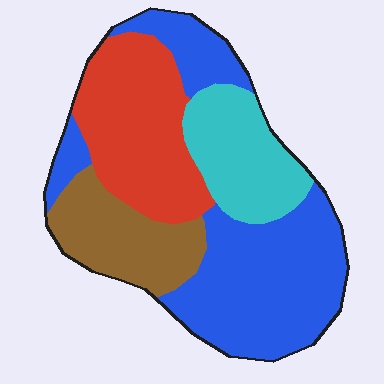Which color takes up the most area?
Blue, at roughly 40%.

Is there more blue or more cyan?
Blue.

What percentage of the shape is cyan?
Cyan covers about 15% of the shape.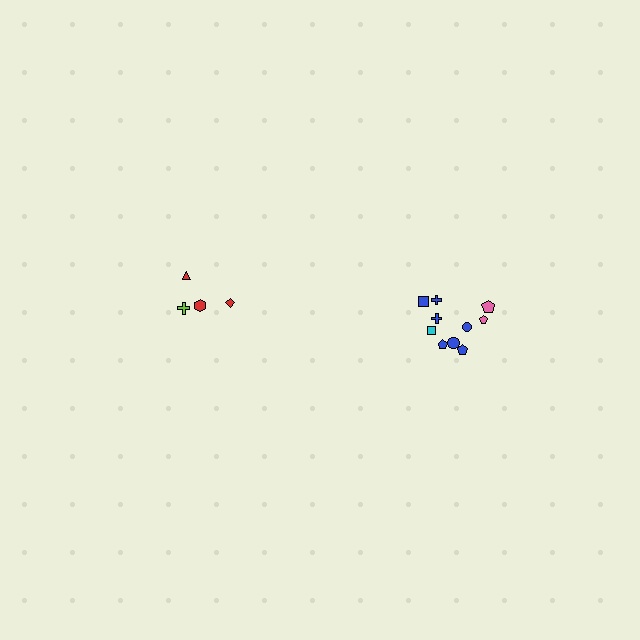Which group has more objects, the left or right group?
The right group.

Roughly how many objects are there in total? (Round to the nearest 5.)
Roughly 15 objects in total.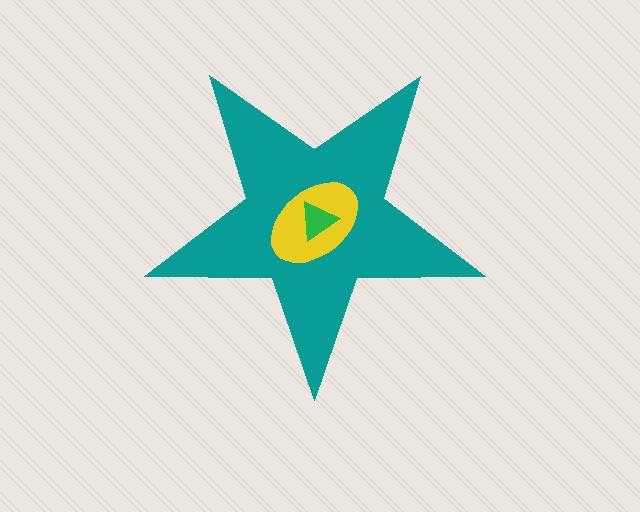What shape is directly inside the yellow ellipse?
The green triangle.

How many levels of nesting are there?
3.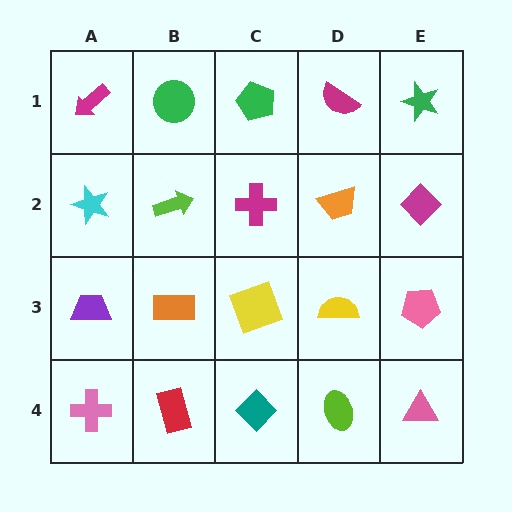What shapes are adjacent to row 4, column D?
A yellow semicircle (row 3, column D), a teal diamond (row 4, column C), a pink triangle (row 4, column E).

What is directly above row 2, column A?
A magenta arrow.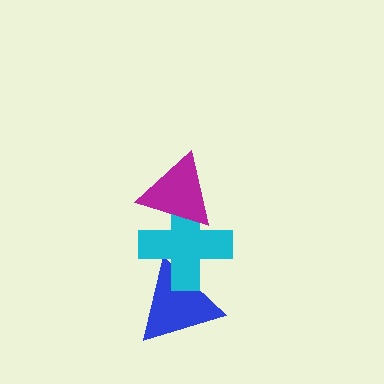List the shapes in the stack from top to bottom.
From top to bottom: the magenta triangle, the cyan cross, the blue triangle.